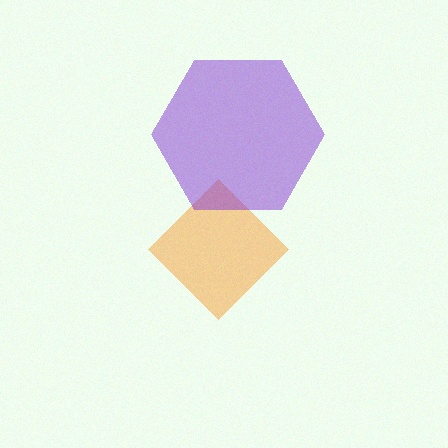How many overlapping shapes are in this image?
There are 2 overlapping shapes in the image.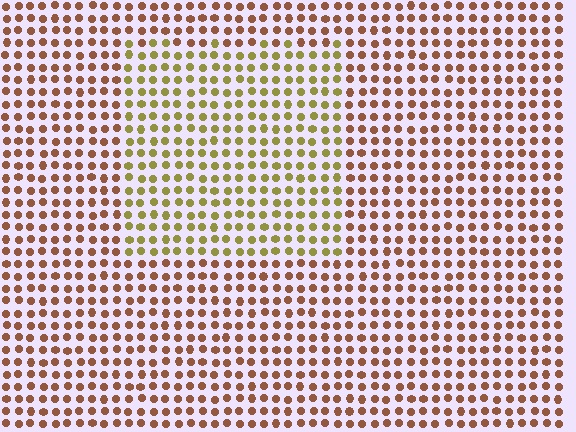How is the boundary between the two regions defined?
The boundary is defined purely by a slight shift in hue (about 43 degrees). Spacing, size, and orientation are identical on both sides.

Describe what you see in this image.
The image is filled with small brown elements in a uniform arrangement. A rectangle-shaped region is visible where the elements are tinted to a slightly different hue, forming a subtle color boundary.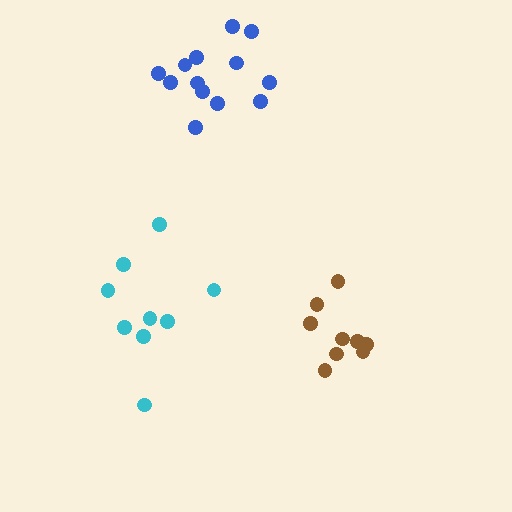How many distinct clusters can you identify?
There are 3 distinct clusters.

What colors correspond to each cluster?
The clusters are colored: cyan, brown, blue.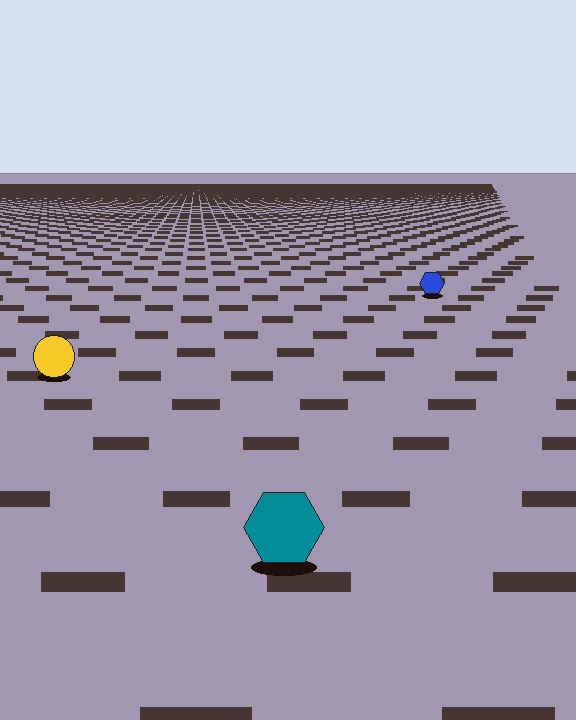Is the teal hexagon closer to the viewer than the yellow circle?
Yes. The teal hexagon is closer — you can tell from the texture gradient: the ground texture is coarser near it.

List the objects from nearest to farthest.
From nearest to farthest: the teal hexagon, the yellow circle, the blue hexagon.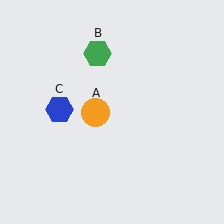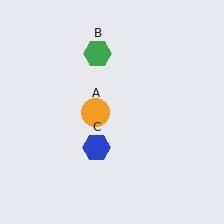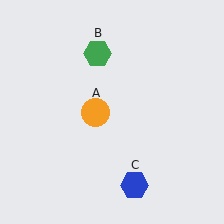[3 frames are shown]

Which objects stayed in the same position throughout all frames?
Orange circle (object A) and green hexagon (object B) remained stationary.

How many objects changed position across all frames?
1 object changed position: blue hexagon (object C).